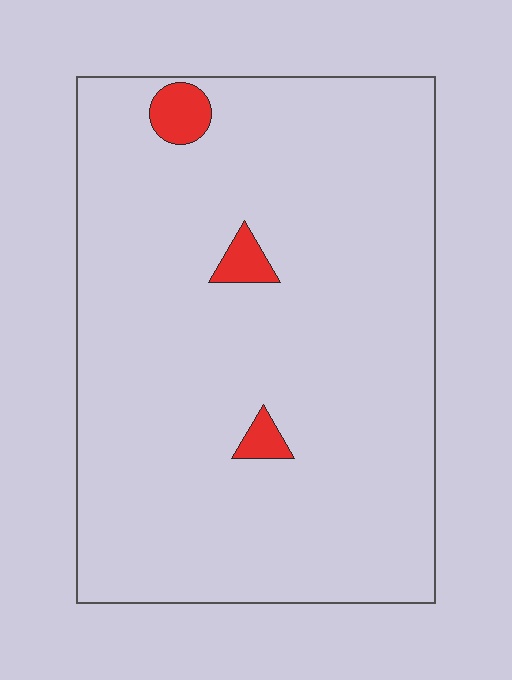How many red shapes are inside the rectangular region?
3.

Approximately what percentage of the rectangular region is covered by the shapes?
Approximately 5%.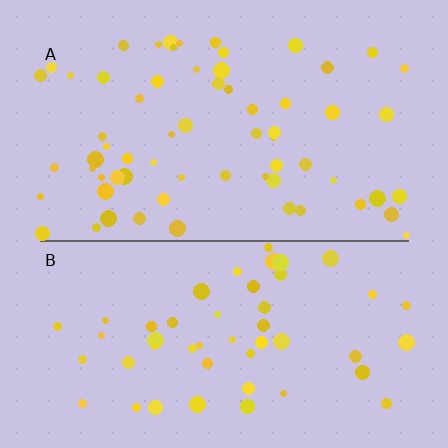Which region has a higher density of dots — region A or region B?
A (the top).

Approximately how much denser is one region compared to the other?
Approximately 1.3× — region A over region B.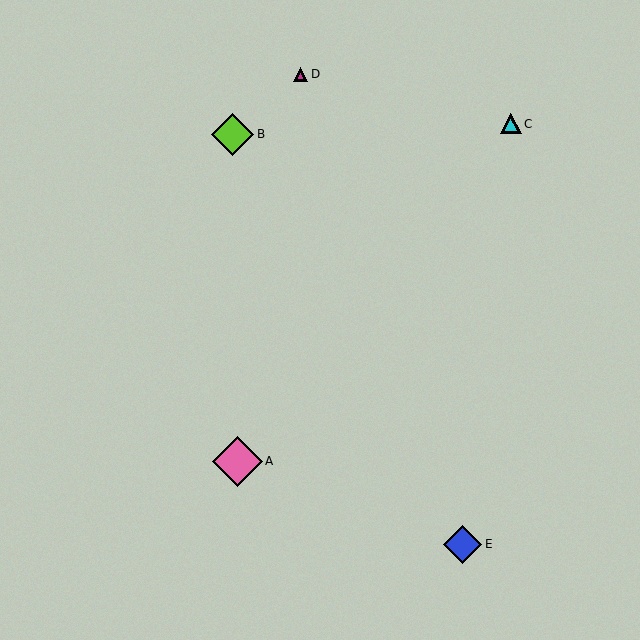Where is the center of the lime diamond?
The center of the lime diamond is at (233, 134).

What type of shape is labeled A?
Shape A is a pink diamond.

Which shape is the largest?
The pink diamond (labeled A) is the largest.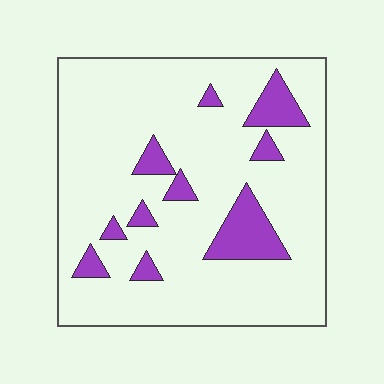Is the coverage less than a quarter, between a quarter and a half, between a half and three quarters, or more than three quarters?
Less than a quarter.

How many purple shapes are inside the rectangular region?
10.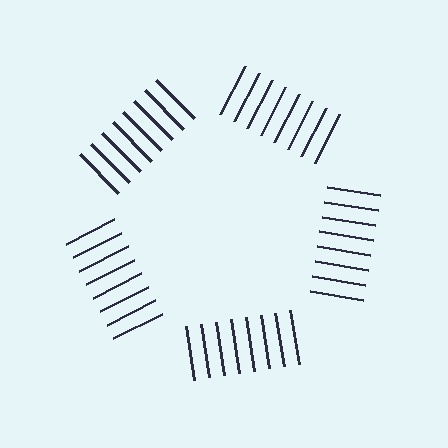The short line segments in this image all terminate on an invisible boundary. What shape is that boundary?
An illusory pentagon — the line segments terminate on its edges but no continuous stroke is drawn.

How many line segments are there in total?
40 — 8 along each of the 5 edges.